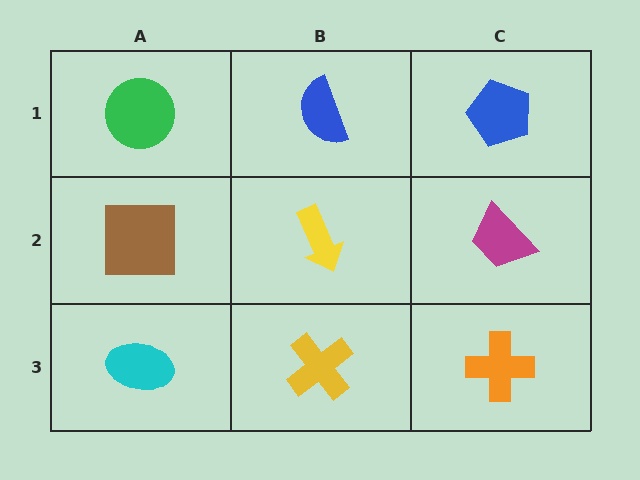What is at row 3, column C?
An orange cross.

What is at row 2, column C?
A magenta trapezoid.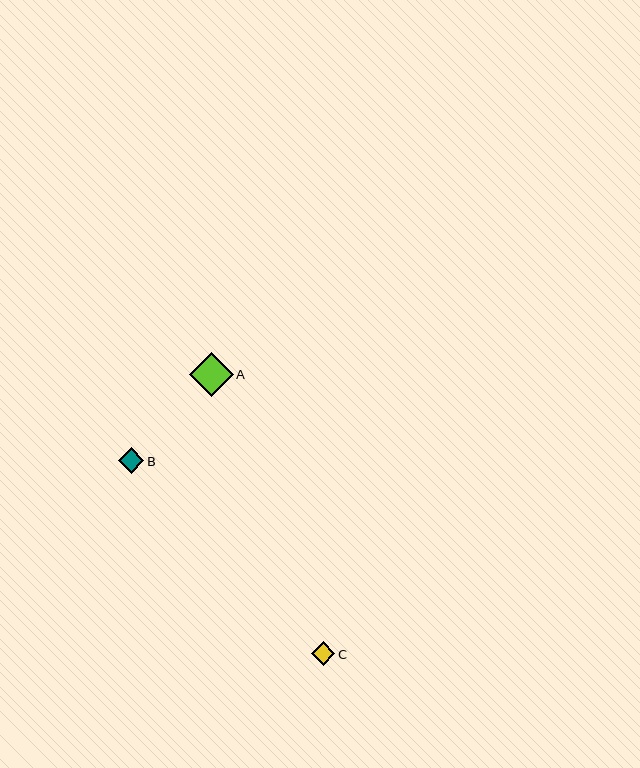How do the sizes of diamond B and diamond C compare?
Diamond B and diamond C are approximately the same size.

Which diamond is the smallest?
Diamond C is the smallest with a size of approximately 24 pixels.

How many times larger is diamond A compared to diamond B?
Diamond A is approximately 1.7 times the size of diamond B.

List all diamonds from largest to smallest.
From largest to smallest: A, B, C.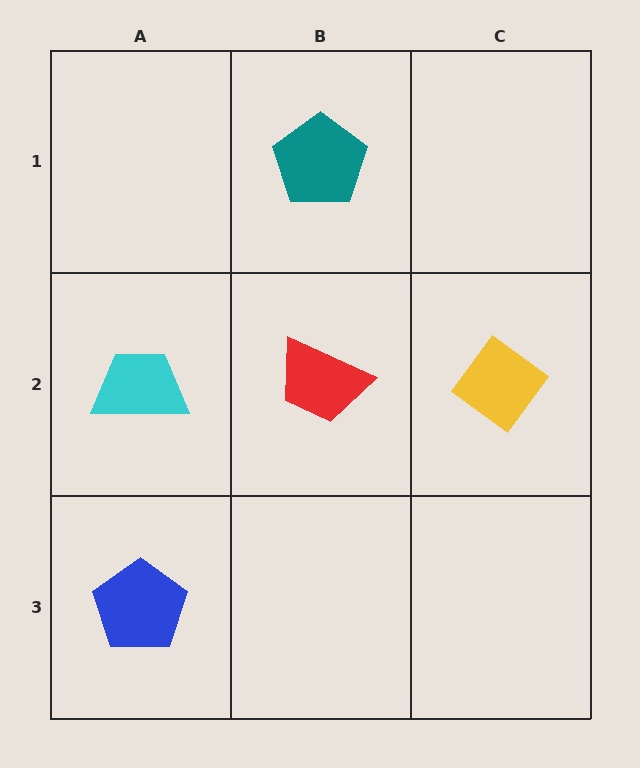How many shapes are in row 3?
1 shape.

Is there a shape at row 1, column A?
No, that cell is empty.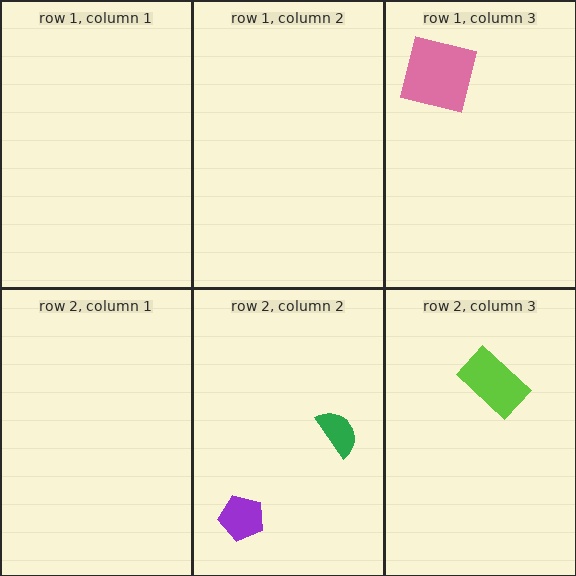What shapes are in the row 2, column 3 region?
The lime rectangle.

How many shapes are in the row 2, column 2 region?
2.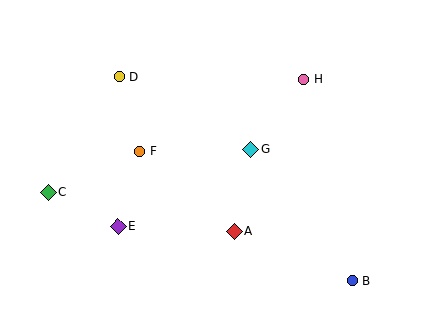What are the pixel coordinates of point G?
Point G is at (250, 149).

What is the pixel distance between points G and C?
The distance between G and C is 206 pixels.